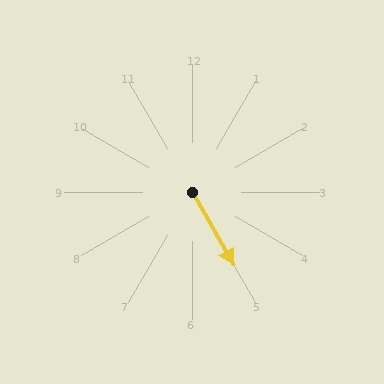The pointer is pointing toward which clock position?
Roughly 5 o'clock.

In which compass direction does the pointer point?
Southeast.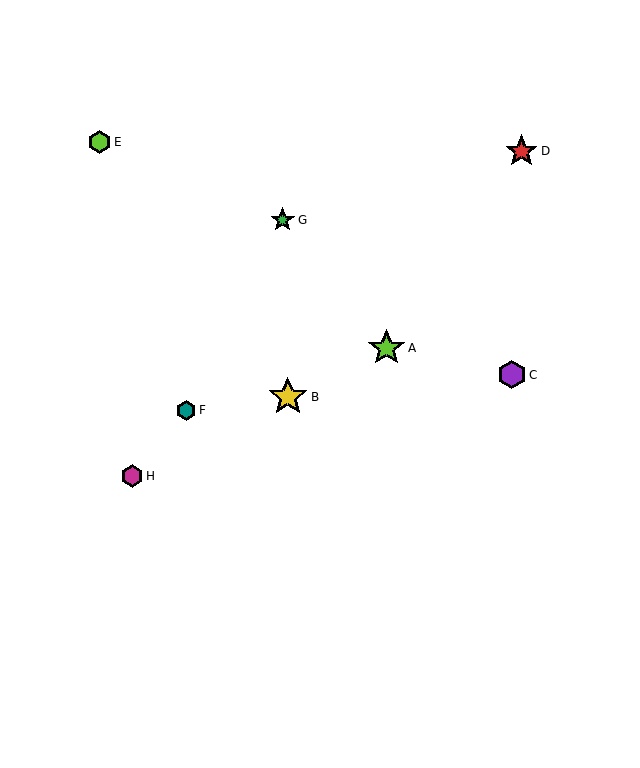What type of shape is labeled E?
Shape E is a lime hexagon.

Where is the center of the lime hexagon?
The center of the lime hexagon is at (100, 142).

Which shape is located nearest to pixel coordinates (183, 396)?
The teal hexagon (labeled F) at (186, 410) is nearest to that location.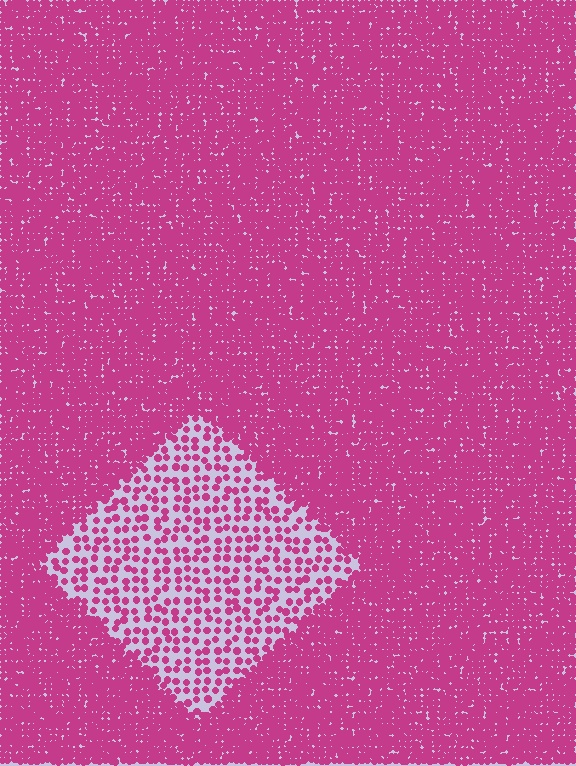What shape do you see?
I see a diamond.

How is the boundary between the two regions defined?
The boundary is defined by a change in element density (approximately 3.1x ratio). All elements are the same color, size, and shape.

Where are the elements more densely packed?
The elements are more densely packed outside the diamond boundary.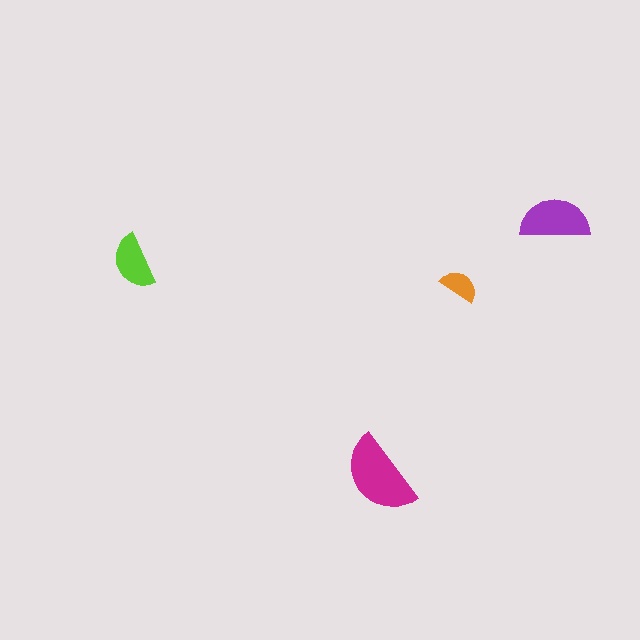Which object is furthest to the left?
The lime semicircle is leftmost.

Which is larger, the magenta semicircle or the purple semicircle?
The magenta one.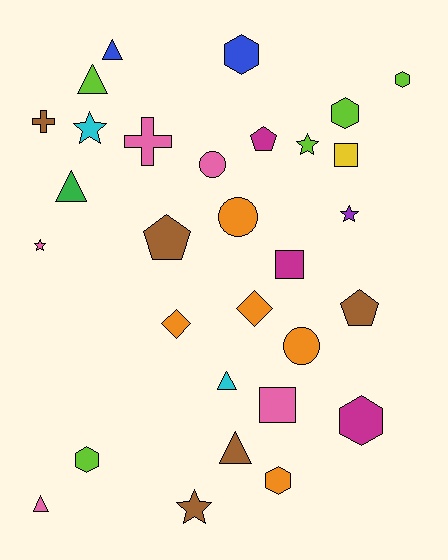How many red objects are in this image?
There are no red objects.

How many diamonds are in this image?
There are 2 diamonds.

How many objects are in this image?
There are 30 objects.